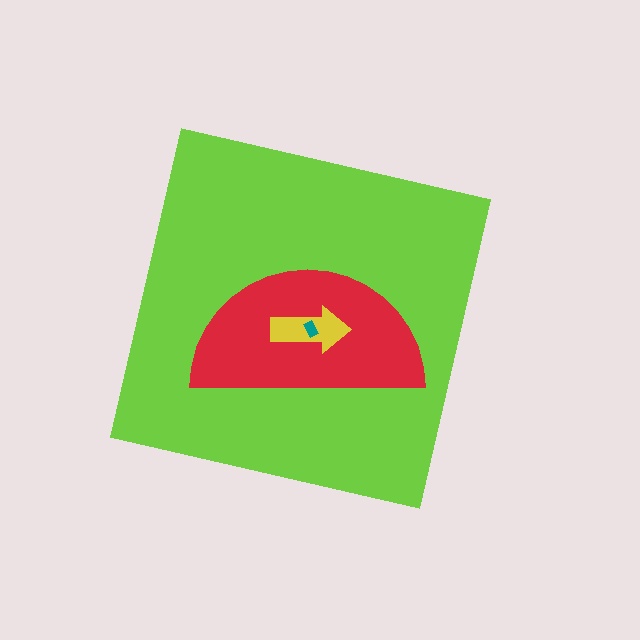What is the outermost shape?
The lime square.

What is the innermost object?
The teal rectangle.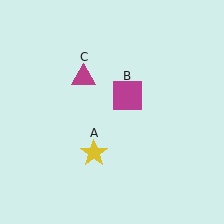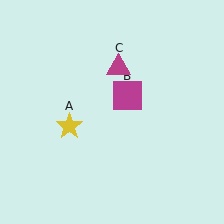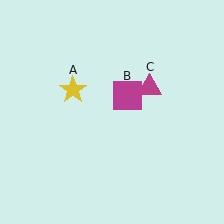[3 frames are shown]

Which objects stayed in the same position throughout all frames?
Magenta square (object B) remained stationary.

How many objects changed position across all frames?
2 objects changed position: yellow star (object A), magenta triangle (object C).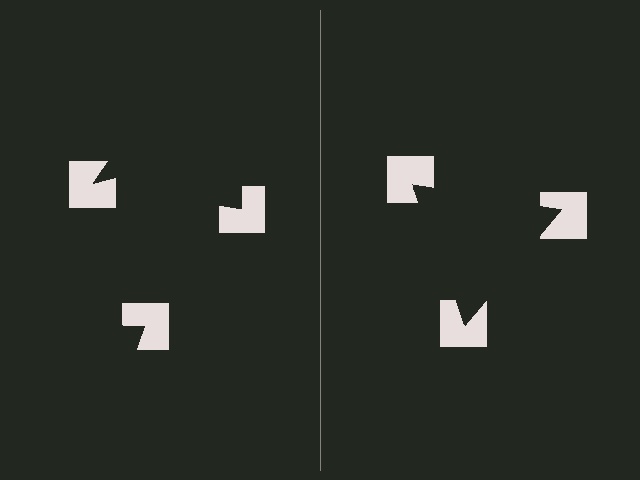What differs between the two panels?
The notched squares are positioned identically on both sides; only the wedge orientations differ. On the right they align to a triangle; on the left they are misaligned.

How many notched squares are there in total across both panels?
6 — 3 on each side.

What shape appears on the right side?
An illusory triangle.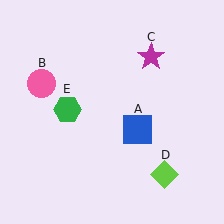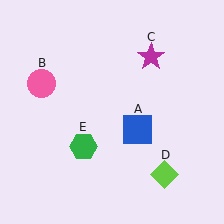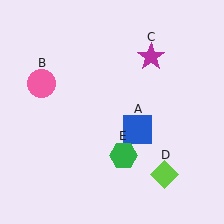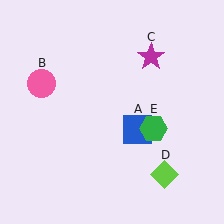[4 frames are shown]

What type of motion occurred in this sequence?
The green hexagon (object E) rotated counterclockwise around the center of the scene.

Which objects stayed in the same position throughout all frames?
Blue square (object A) and pink circle (object B) and magenta star (object C) and lime diamond (object D) remained stationary.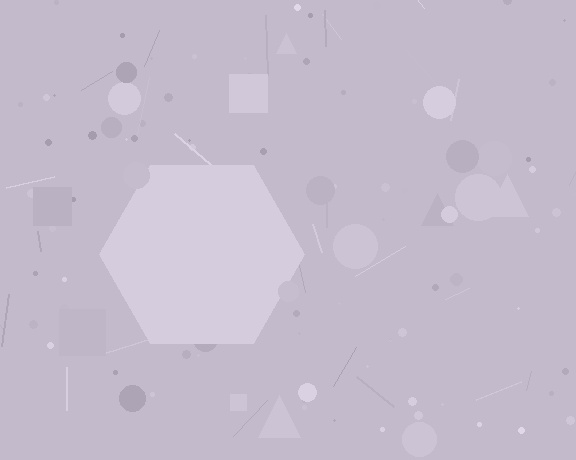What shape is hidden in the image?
A hexagon is hidden in the image.